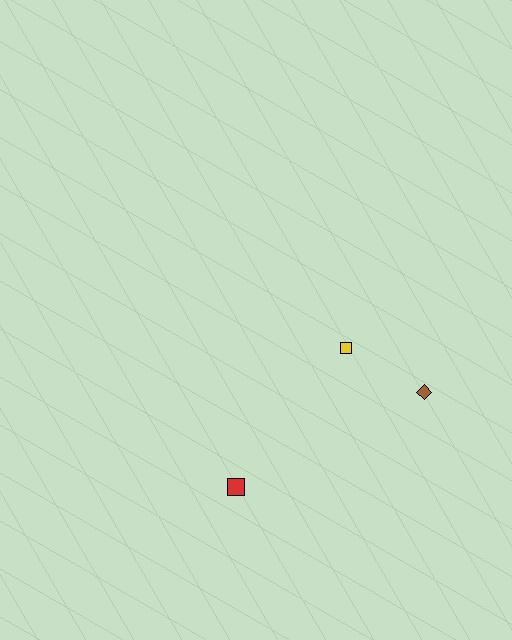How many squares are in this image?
There are 2 squares.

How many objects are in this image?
There are 3 objects.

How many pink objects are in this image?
There are no pink objects.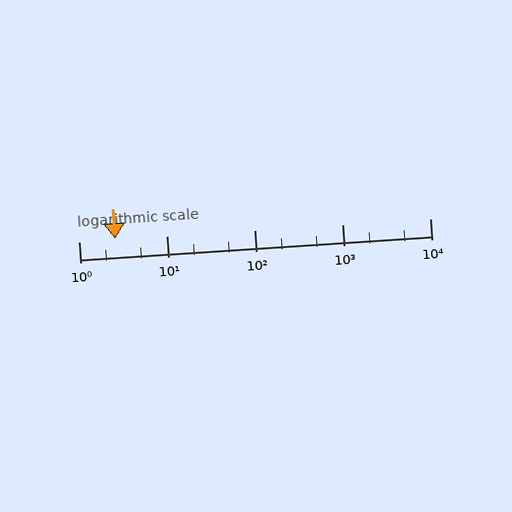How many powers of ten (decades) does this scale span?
The scale spans 4 decades, from 1 to 10000.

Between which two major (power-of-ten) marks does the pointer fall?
The pointer is between 1 and 10.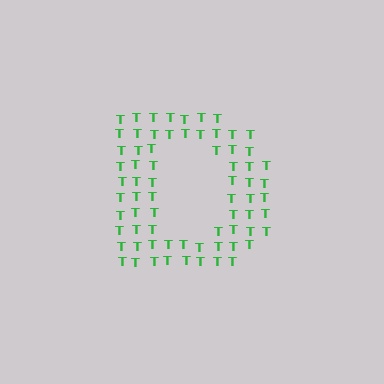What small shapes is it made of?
It is made of small letter T's.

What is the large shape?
The large shape is the letter D.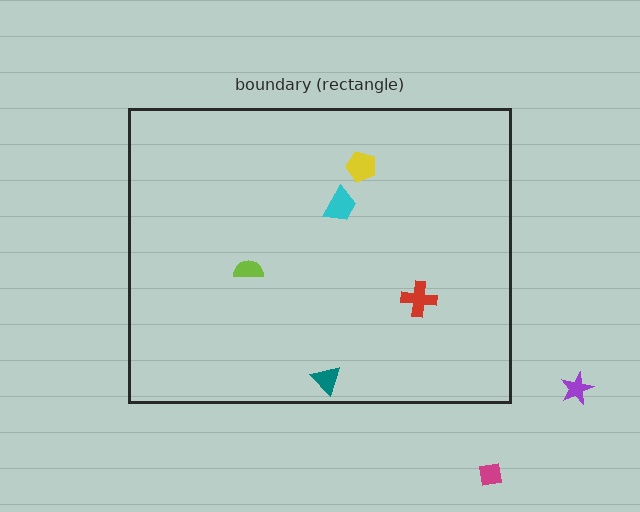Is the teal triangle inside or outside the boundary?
Inside.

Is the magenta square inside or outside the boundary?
Outside.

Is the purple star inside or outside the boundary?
Outside.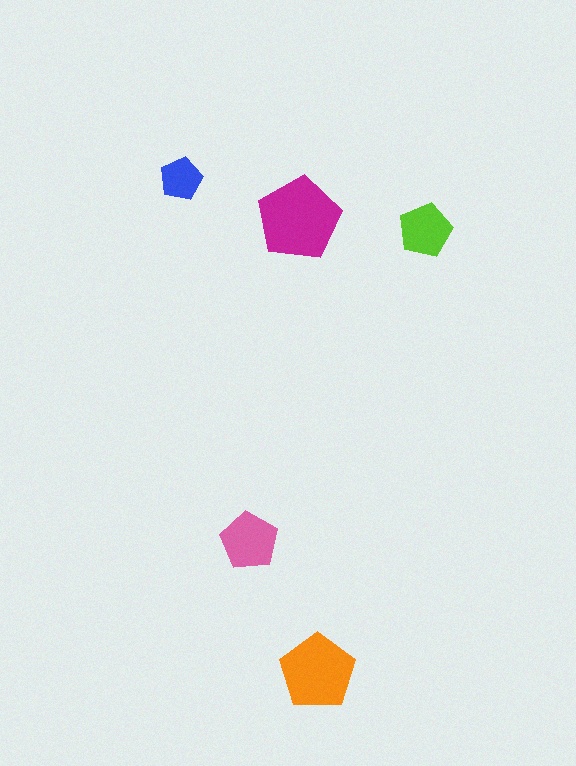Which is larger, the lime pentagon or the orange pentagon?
The orange one.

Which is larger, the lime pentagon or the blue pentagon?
The lime one.